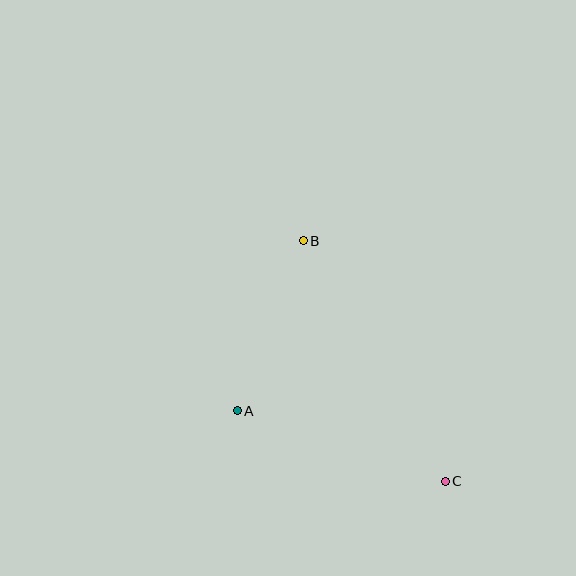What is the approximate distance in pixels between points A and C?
The distance between A and C is approximately 219 pixels.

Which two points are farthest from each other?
Points B and C are farthest from each other.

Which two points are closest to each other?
Points A and B are closest to each other.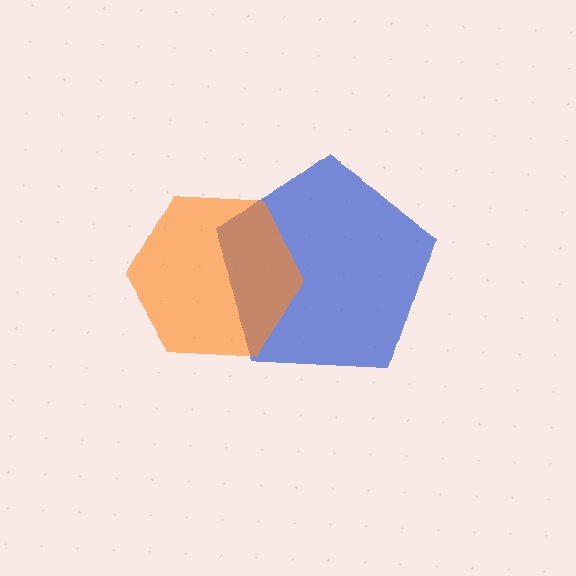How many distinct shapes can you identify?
There are 2 distinct shapes: a blue pentagon, an orange hexagon.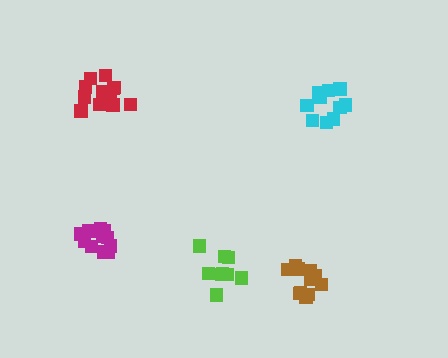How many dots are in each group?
Group 1: 10 dots, Group 2: 12 dots, Group 3: 12 dots, Group 4: 12 dots, Group 5: 9 dots (55 total).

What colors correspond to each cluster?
The clusters are colored: cyan, magenta, red, brown, lime.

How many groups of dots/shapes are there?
There are 5 groups.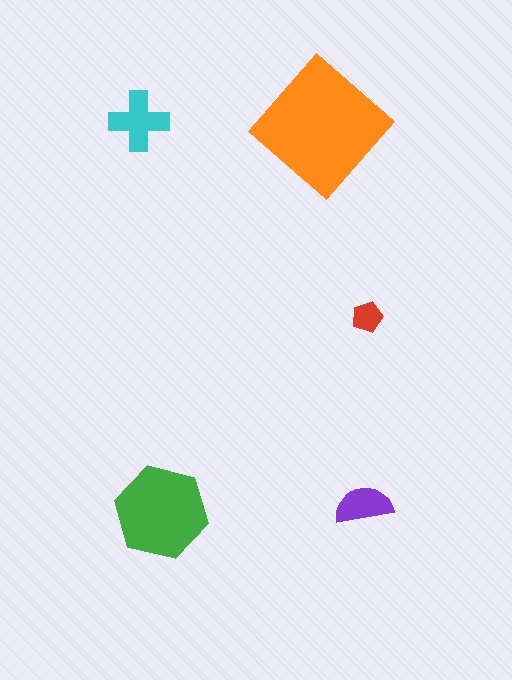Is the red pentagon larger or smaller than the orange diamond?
Smaller.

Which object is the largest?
The orange diamond.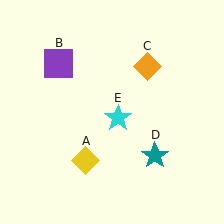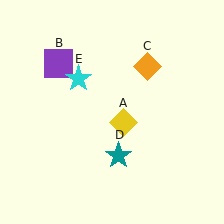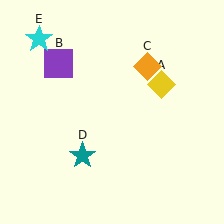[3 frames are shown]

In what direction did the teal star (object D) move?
The teal star (object D) moved left.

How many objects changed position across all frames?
3 objects changed position: yellow diamond (object A), teal star (object D), cyan star (object E).